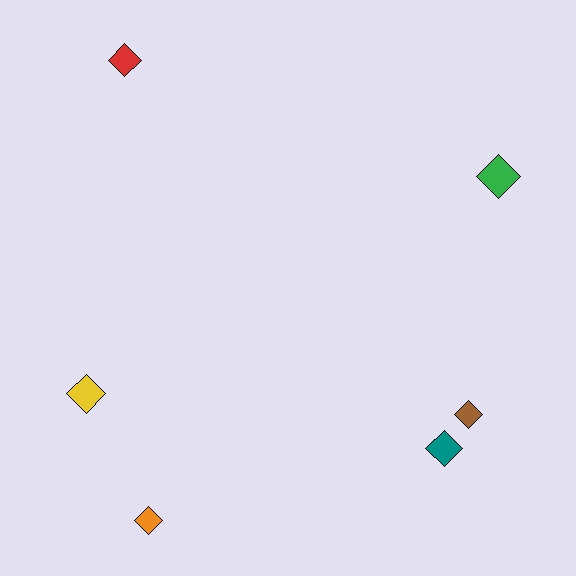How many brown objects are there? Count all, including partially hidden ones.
There is 1 brown object.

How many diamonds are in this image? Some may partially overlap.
There are 6 diamonds.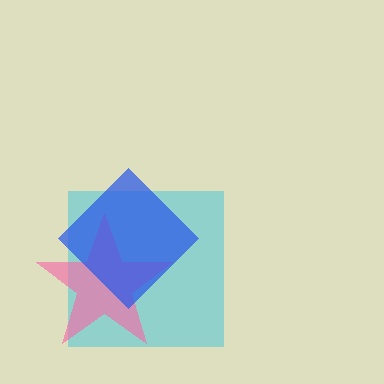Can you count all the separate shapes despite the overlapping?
Yes, there are 3 separate shapes.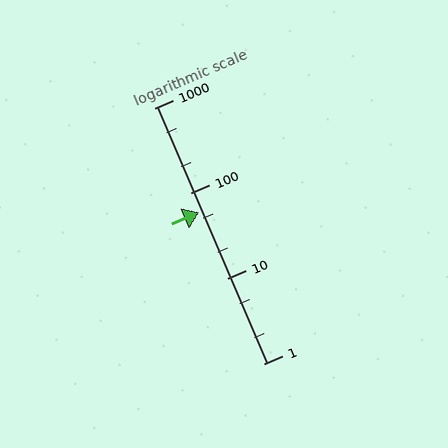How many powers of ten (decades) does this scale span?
The scale spans 3 decades, from 1 to 1000.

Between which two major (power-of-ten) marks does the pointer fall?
The pointer is between 10 and 100.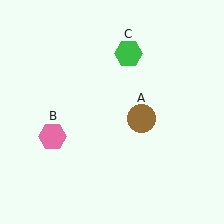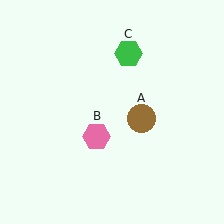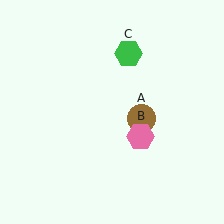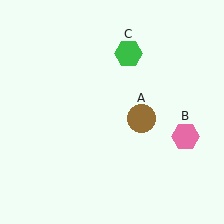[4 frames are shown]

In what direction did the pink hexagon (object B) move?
The pink hexagon (object B) moved right.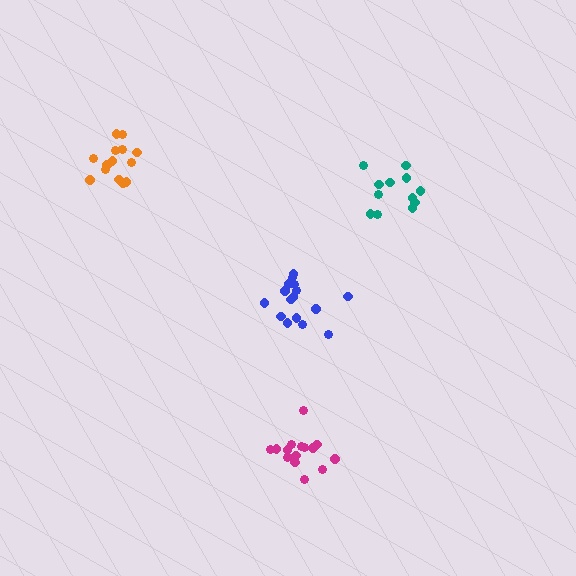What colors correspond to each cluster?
The clusters are colored: teal, orange, blue, magenta.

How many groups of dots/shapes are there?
There are 4 groups.